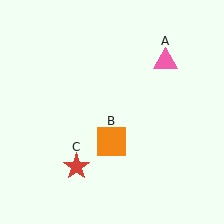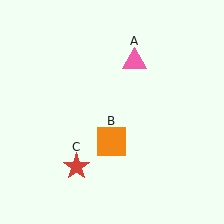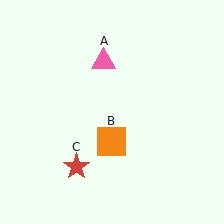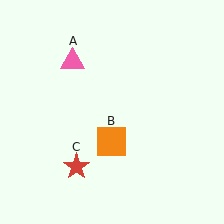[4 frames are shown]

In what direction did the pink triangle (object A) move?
The pink triangle (object A) moved left.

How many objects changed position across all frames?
1 object changed position: pink triangle (object A).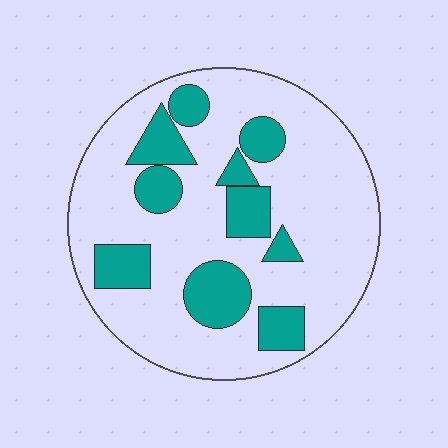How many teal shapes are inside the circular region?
10.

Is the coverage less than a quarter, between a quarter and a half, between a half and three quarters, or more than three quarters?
Between a quarter and a half.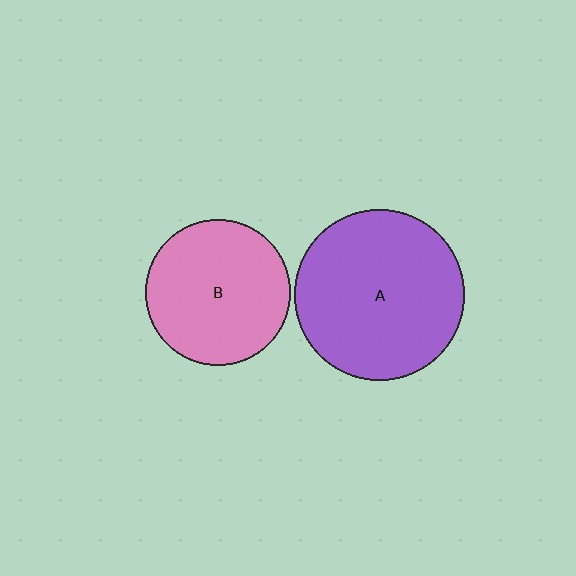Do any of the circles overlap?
No, none of the circles overlap.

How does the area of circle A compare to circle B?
Approximately 1.4 times.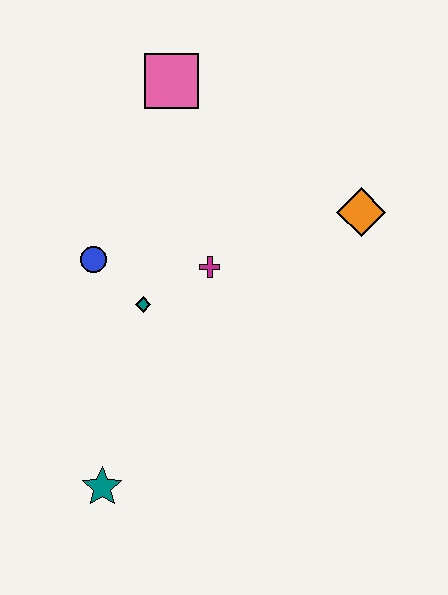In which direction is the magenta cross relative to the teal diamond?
The magenta cross is to the right of the teal diamond.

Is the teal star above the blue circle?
No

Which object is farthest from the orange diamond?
The teal star is farthest from the orange diamond.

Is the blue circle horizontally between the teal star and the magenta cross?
No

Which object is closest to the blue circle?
The teal diamond is closest to the blue circle.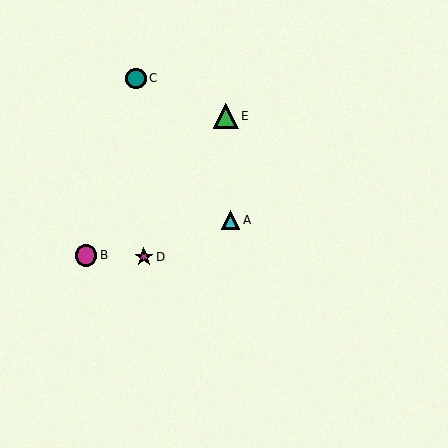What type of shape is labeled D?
Shape D is a magenta star.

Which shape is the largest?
The green triangle (labeled E) is the largest.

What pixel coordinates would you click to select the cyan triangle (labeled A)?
Click at (230, 220) to select the cyan triangle A.